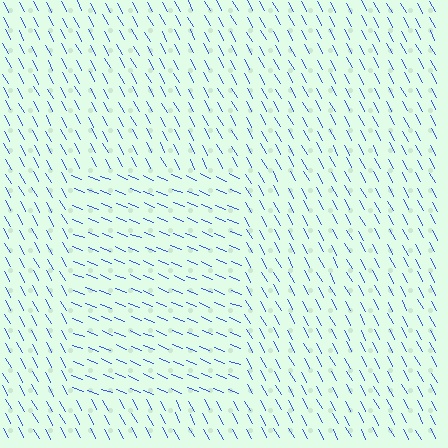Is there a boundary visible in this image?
Yes, there is a texture boundary formed by a change in line orientation.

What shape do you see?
I see a rectangle.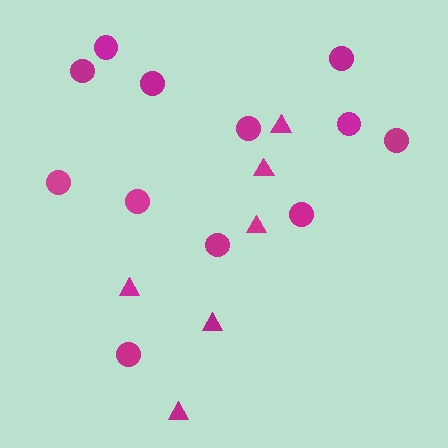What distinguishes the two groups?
There are 2 groups: one group of triangles (6) and one group of circles (12).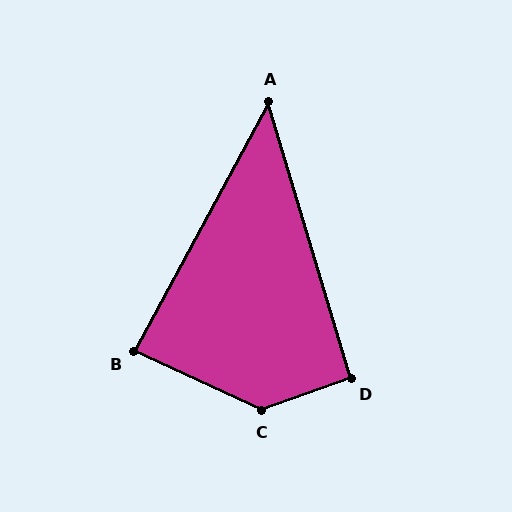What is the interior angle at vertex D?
Approximately 93 degrees (approximately right).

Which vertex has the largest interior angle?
C, at approximately 135 degrees.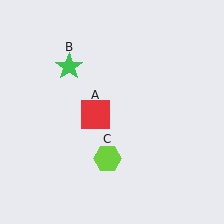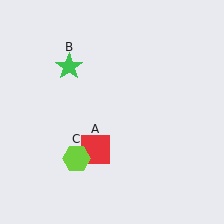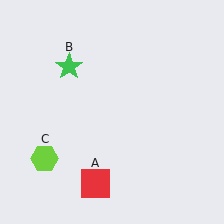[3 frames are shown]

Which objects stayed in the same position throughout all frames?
Green star (object B) remained stationary.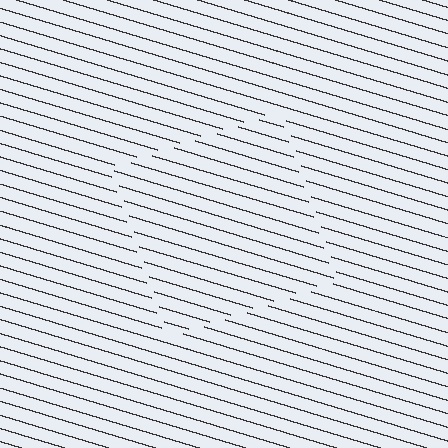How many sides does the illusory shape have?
4 sides — the line-ends trace a square.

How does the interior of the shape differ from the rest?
The interior of the shape contains the same grating, shifted by half a period — the contour is defined by the phase discontinuity where line-ends from the inner and outer gratings abut.